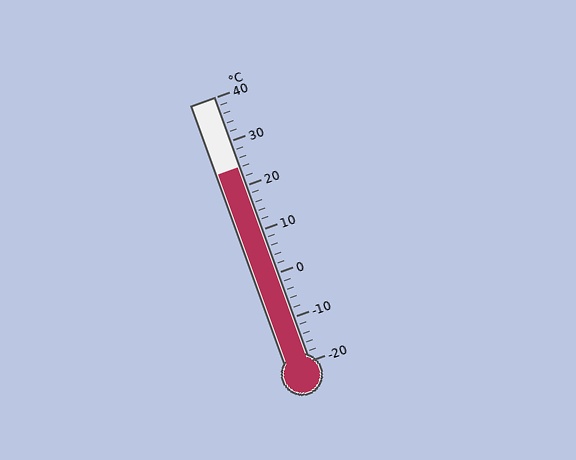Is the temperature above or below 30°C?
The temperature is below 30°C.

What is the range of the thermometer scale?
The thermometer scale ranges from -20°C to 40°C.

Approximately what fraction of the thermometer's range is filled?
The thermometer is filled to approximately 75% of its range.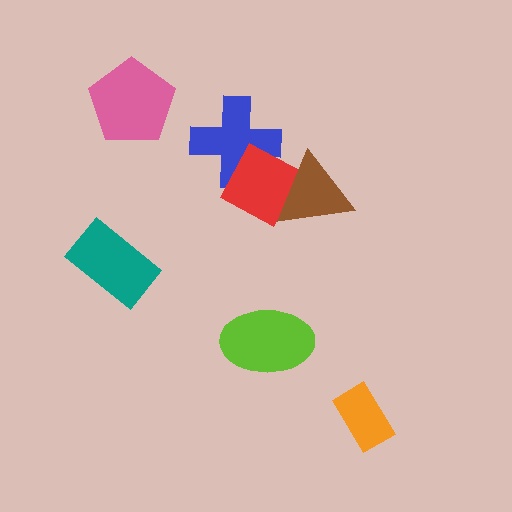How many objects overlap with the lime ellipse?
0 objects overlap with the lime ellipse.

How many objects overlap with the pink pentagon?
0 objects overlap with the pink pentagon.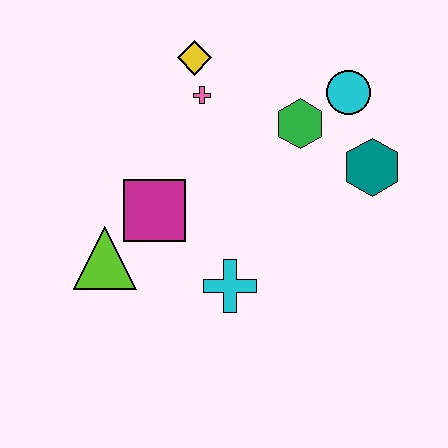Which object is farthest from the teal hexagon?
The lime triangle is farthest from the teal hexagon.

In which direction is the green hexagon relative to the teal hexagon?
The green hexagon is to the left of the teal hexagon.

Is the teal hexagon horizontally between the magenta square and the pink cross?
No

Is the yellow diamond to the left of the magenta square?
No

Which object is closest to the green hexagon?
The cyan circle is closest to the green hexagon.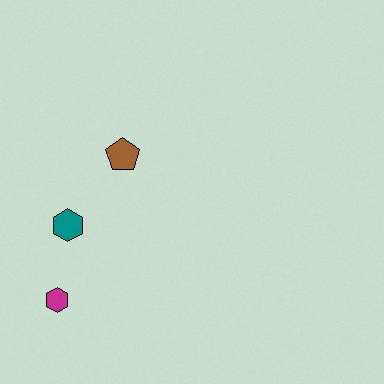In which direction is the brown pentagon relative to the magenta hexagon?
The brown pentagon is above the magenta hexagon.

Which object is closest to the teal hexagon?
The magenta hexagon is closest to the teal hexagon.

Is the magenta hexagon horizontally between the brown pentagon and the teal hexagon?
No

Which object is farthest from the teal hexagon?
The brown pentagon is farthest from the teal hexagon.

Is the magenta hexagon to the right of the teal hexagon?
No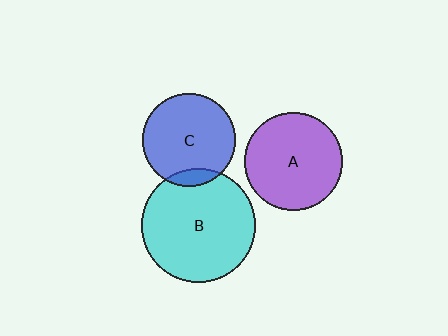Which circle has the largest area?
Circle B (cyan).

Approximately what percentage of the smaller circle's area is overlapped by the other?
Approximately 10%.